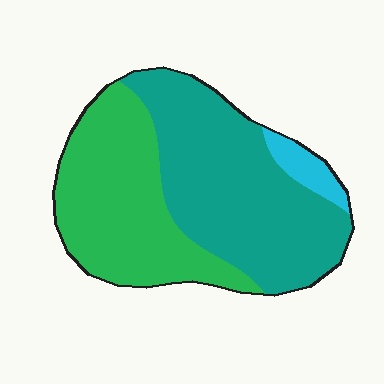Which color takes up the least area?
Cyan, at roughly 5%.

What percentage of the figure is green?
Green covers roughly 40% of the figure.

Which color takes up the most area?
Teal, at roughly 50%.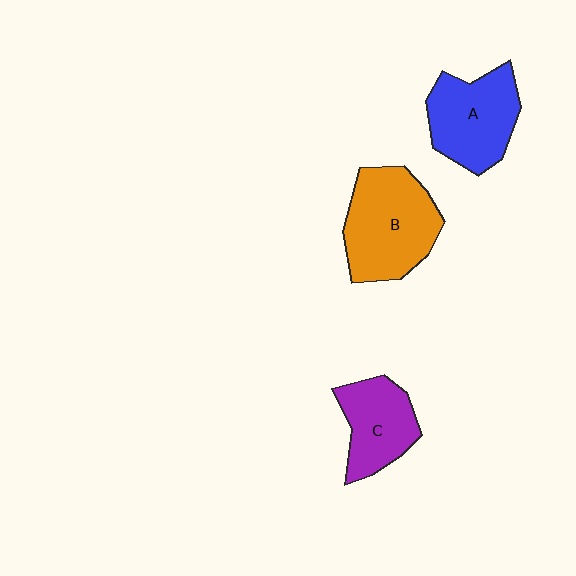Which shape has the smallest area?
Shape C (purple).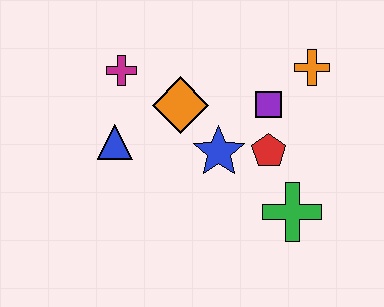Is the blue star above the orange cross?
No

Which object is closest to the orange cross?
The purple square is closest to the orange cross.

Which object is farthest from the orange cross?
The blue triangle is farthest from the orange cross.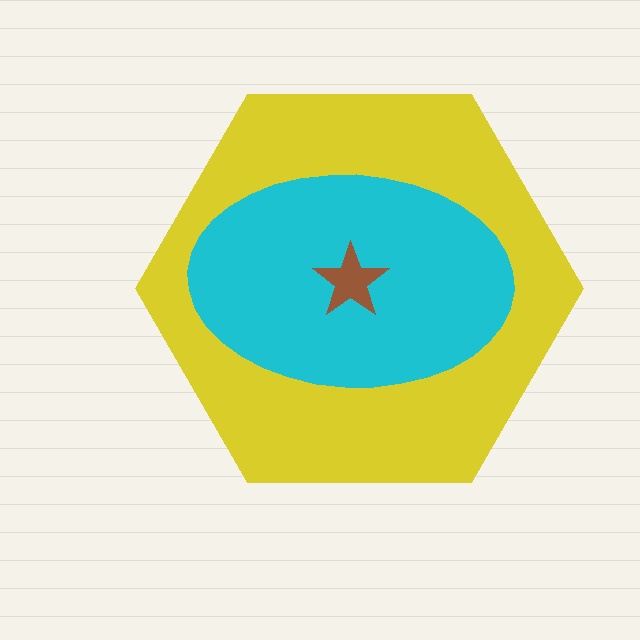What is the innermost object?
The brown star.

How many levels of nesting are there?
3.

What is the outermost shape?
The yellow hexagon.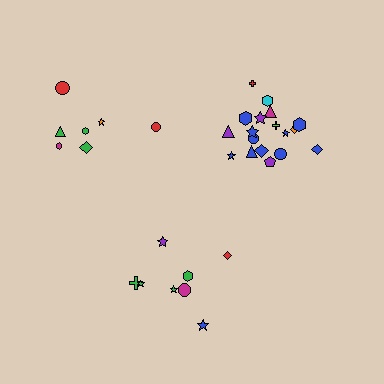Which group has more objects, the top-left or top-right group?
The top-right group.